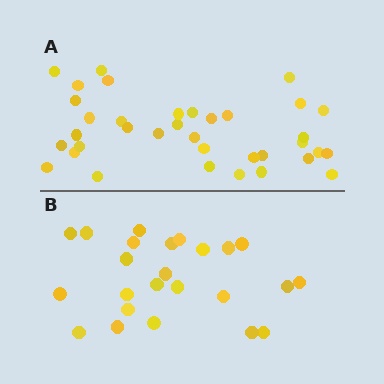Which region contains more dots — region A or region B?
Region A (the top region) has more dots.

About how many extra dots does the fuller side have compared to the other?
Region A has roughly 12 or so more dots than region B.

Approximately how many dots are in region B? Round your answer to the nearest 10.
About 20 dots. (The exact count is 24, which rounds to 20.)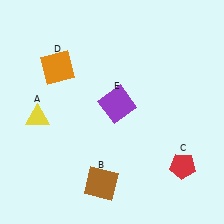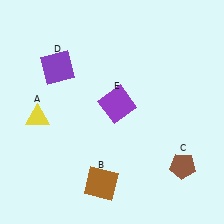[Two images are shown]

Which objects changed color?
C changed from red to brown. D changed from orange to purple.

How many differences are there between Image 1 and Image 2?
There are 2 differences between the two images.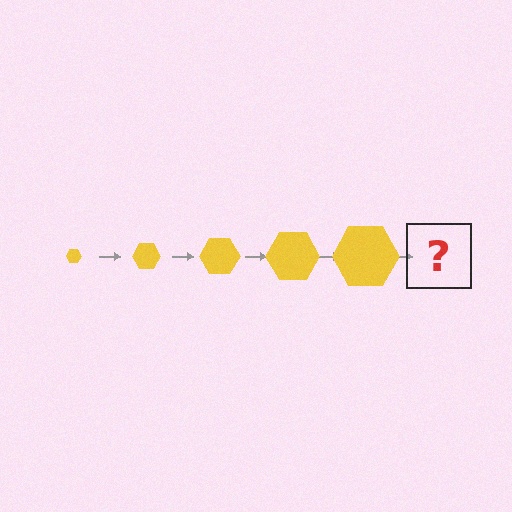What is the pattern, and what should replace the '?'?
The pattern is that the hexagon gets progressively larger each step. The '?' should be a yellow hexagon, larger than the previous one.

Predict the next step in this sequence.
The next step is a yellow hexagon, larger than the previous one.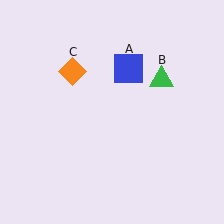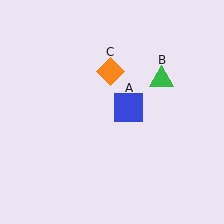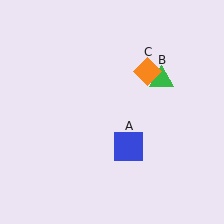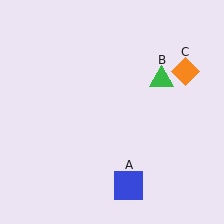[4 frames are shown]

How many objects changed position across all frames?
2 objects changed position: blue square (object A), orange diamond (object C).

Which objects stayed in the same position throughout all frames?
Green triangle (object B) remained stationary.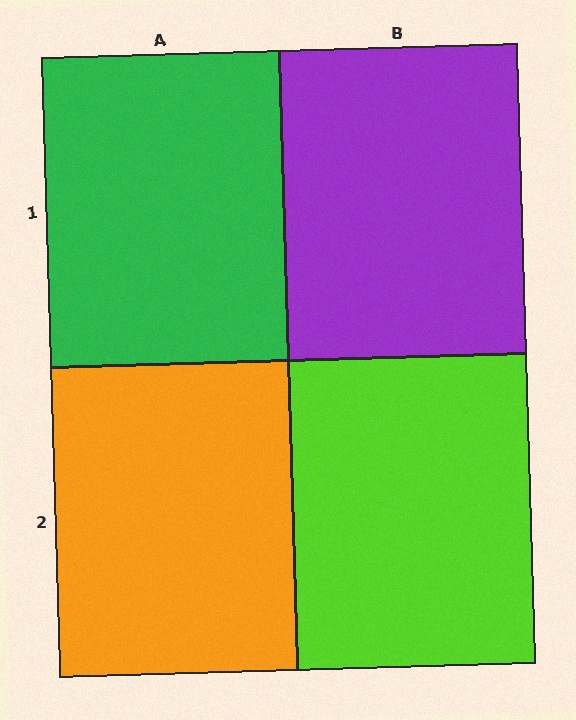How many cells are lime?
1 cell is lime.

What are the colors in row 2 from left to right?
Orange, lime.